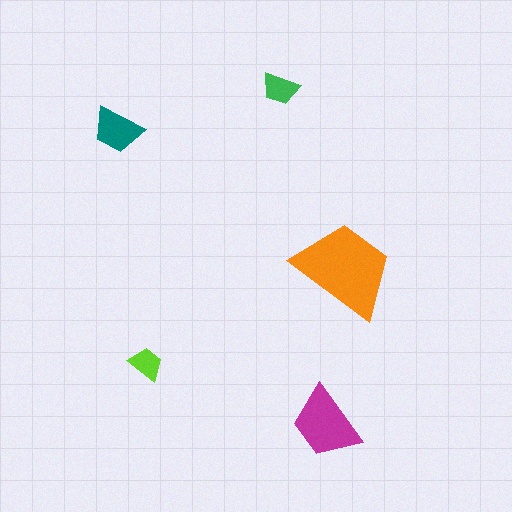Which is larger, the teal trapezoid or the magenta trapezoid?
The magenta one.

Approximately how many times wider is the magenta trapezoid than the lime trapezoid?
About 2 times wider.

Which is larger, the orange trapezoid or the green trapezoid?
The orange one.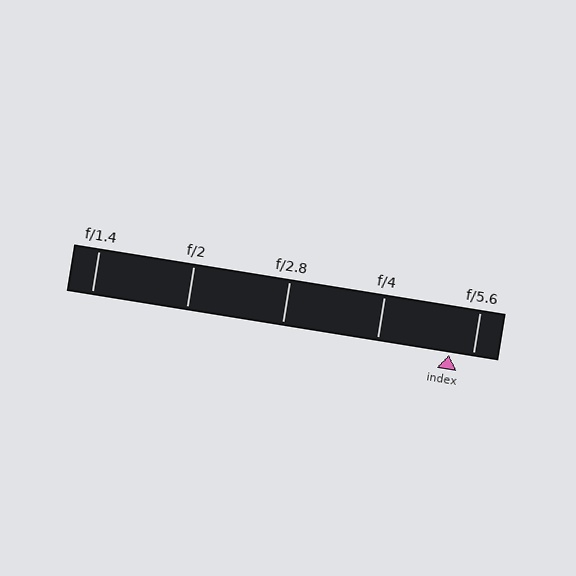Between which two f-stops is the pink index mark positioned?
The index mark is between f/4 and f/5.6.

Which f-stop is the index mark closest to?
The index mark is closest to f/5.6.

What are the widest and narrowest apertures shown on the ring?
The widest aperture shown is f/1.4 and the narrowest is f/5.6.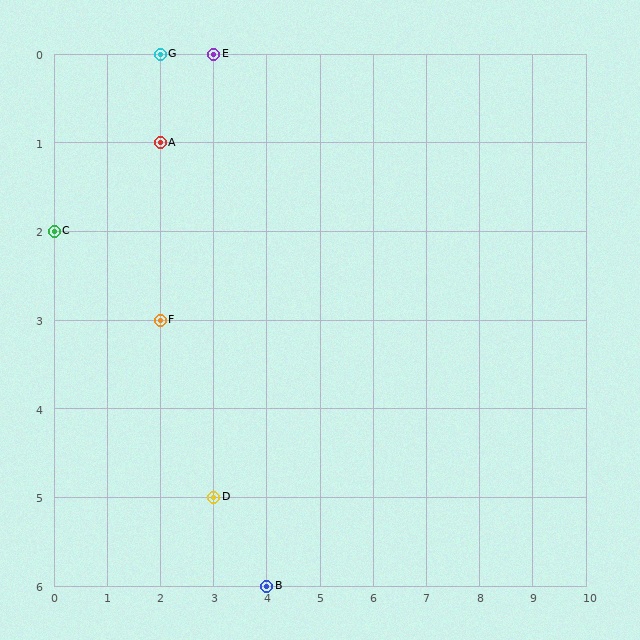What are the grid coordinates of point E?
Point E is at grid coordinates (3, 0).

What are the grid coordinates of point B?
Point B is at grid coordinates (4, 6).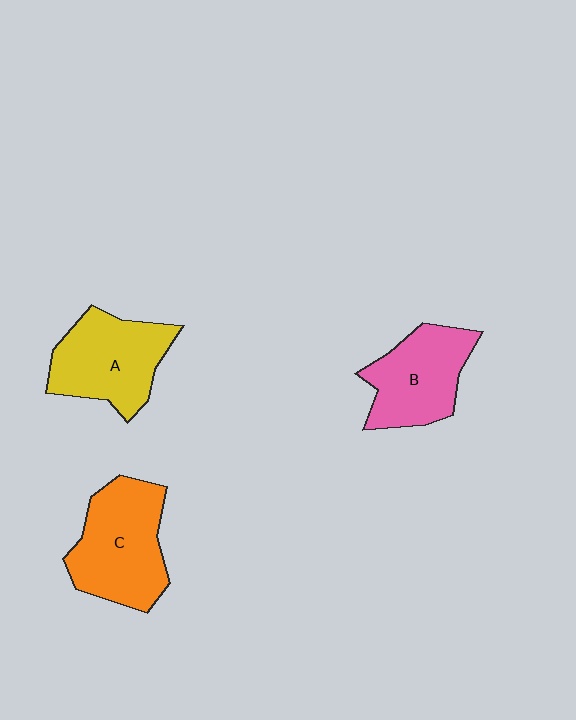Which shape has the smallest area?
Shape B (pink).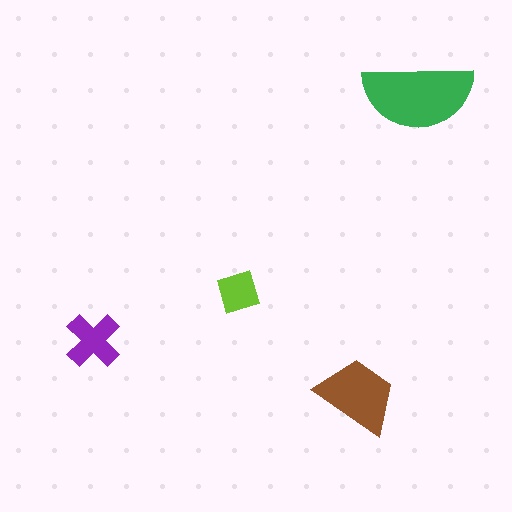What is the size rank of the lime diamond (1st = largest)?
4th.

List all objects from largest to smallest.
The green semicircle, the brown trapezoid, the purple cross, the lime diamond.